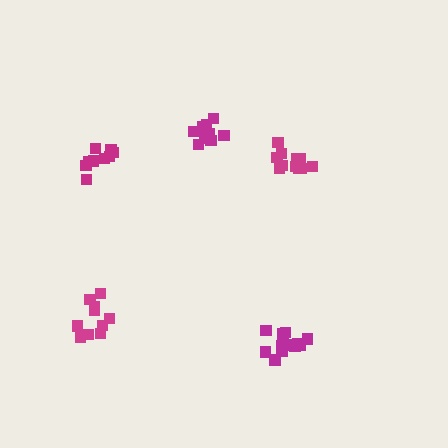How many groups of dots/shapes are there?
There are 5 groups.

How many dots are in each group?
Group 1: 11 dots, Group 2: 10 dots, Group 3: 9 dots, Group 4: 15 dots, Group 5: 10 dots (55 total).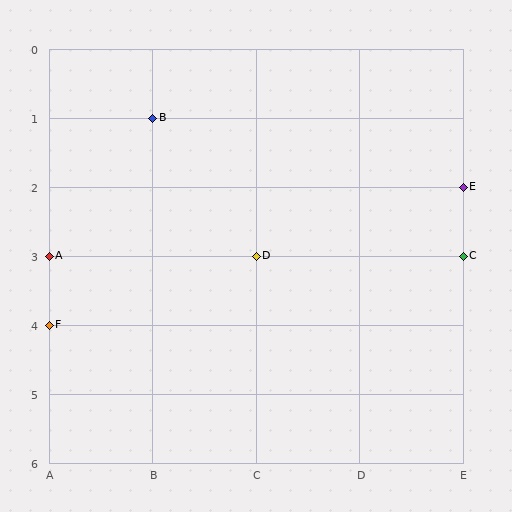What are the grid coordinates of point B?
Point B is at grid coordinates (B, 1).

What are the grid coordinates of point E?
Point E is at grid coordinates (E, 2).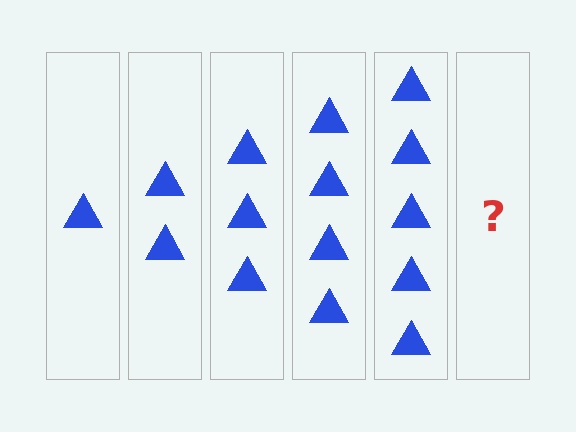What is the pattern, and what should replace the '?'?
The pattern is that each step adds one more triangle. The '?' should be 6 triangles.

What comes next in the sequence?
The next element should be 6 triangles.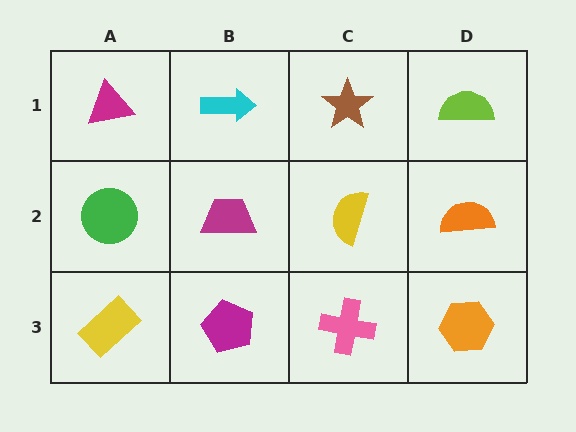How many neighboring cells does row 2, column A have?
3.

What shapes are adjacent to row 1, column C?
A yellow semicircle (row 2, column C), a cyan arrow (row 1, column B), a lime semicircle (row 1, column D).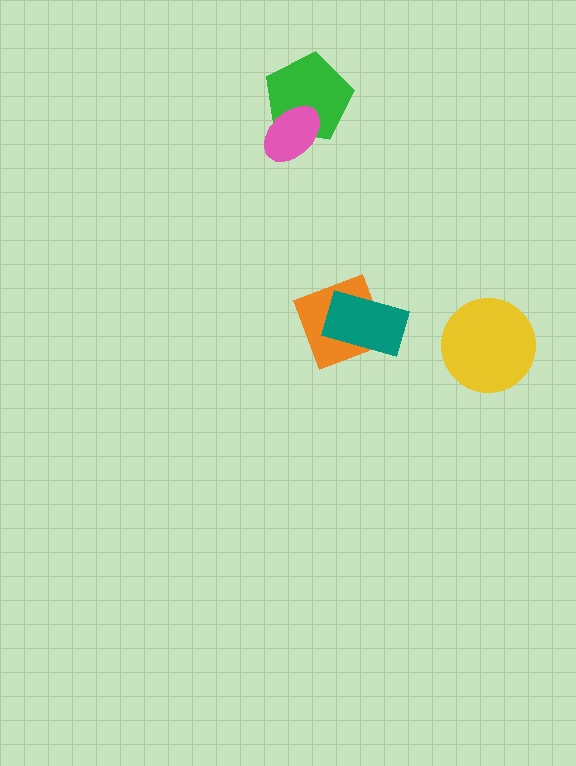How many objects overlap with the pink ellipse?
1 object overlaps with the pink ellipse.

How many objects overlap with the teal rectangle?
1 object overlaps with the teal rectangle.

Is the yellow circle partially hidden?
No, no other shape covers it.